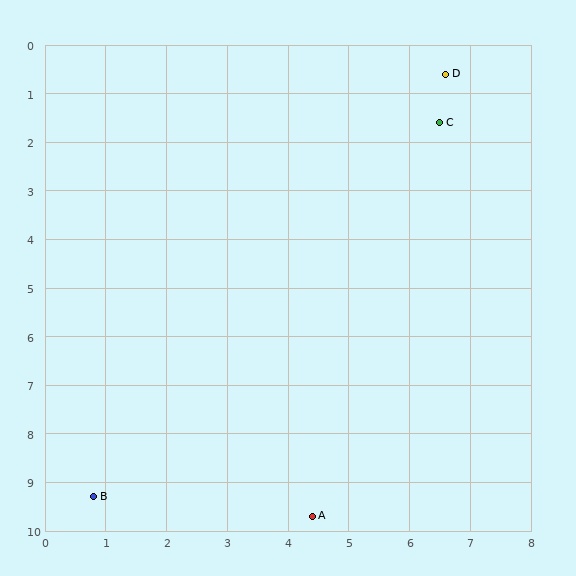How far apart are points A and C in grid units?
Points A and C are about 8.4 grid units apart.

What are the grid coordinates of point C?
Point C is at approximately (6.5, 1.6).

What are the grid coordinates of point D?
Point D is at approximately (6.6, 0.6).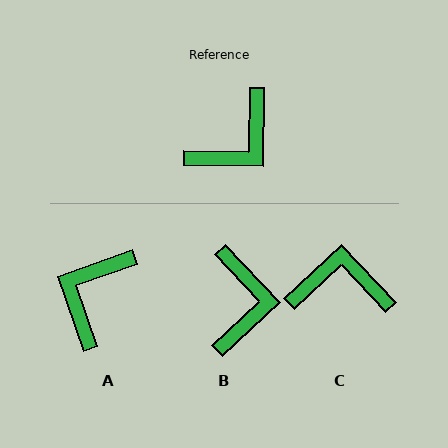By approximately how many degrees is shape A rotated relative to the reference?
Approximately 160 degrees clockwise.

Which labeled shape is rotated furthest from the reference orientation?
A, about 160 degrees away.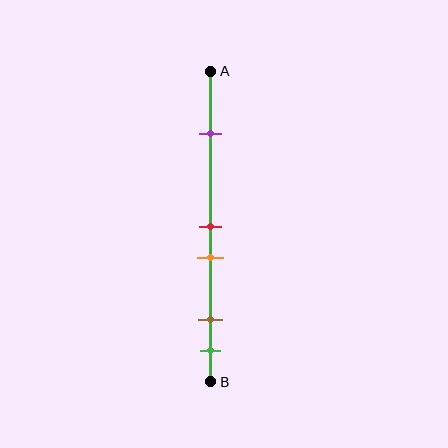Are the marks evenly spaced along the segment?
No, the marks are not evenly spaced.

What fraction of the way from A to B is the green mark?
The green mark is approximately 90% (0.9) of the way from A to B.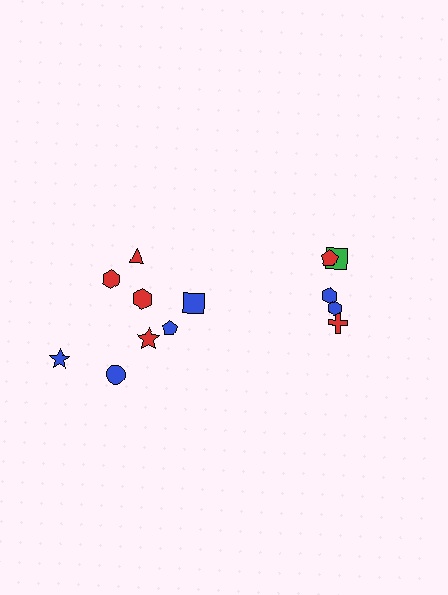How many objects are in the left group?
There are 8 objects.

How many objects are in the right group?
There are 5 objects.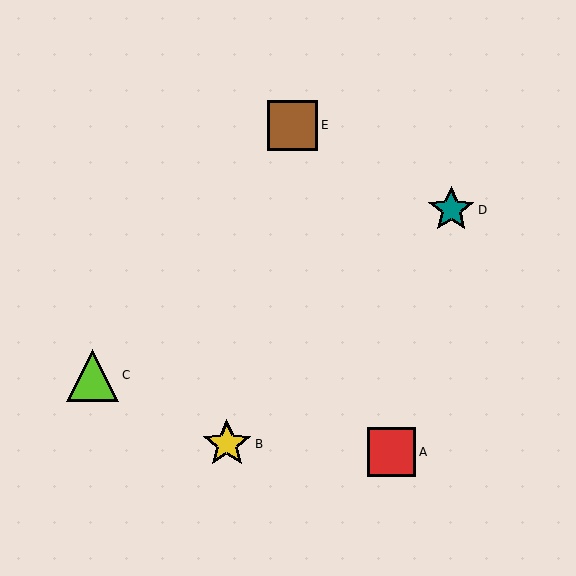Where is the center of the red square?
The center of the red square is at (392, 452).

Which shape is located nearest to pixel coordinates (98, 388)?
The lime triangle (labeled C) at (93, 375) is nearest to that location.